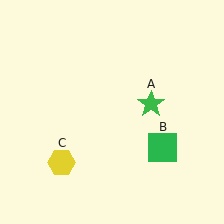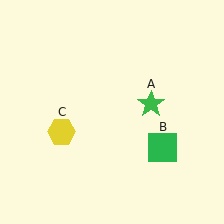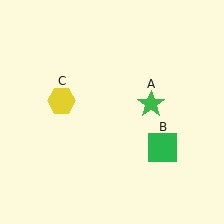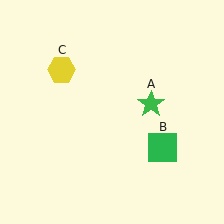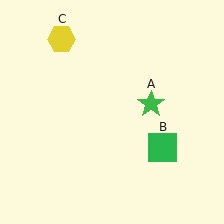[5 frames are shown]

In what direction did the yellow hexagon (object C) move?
The yellow hexagon (object C) moved up.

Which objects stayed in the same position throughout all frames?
Green star (object A) and green square (object B) remained stationary.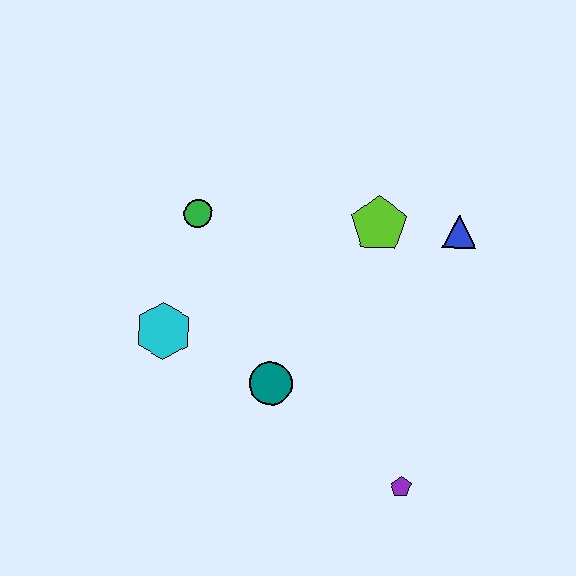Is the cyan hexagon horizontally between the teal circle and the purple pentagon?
No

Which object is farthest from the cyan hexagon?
The blue triangle is farthest from the cyan hexagon.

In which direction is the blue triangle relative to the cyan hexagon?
The blue triangle is to the right of the cyan hexagon.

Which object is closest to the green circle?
The cyan hexagon is closest to the green circle.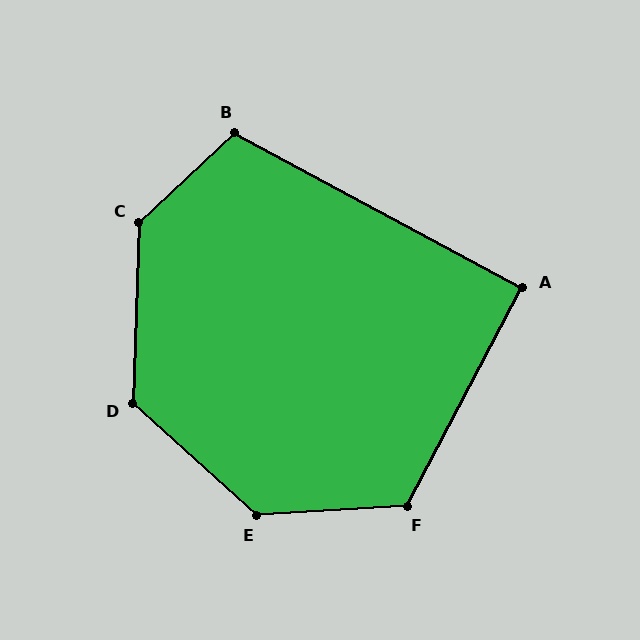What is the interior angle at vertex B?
Approximately 109 degrees (obtuse).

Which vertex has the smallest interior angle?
A, at approximately 90 degrees.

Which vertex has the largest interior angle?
C, at approximately 135 degrees.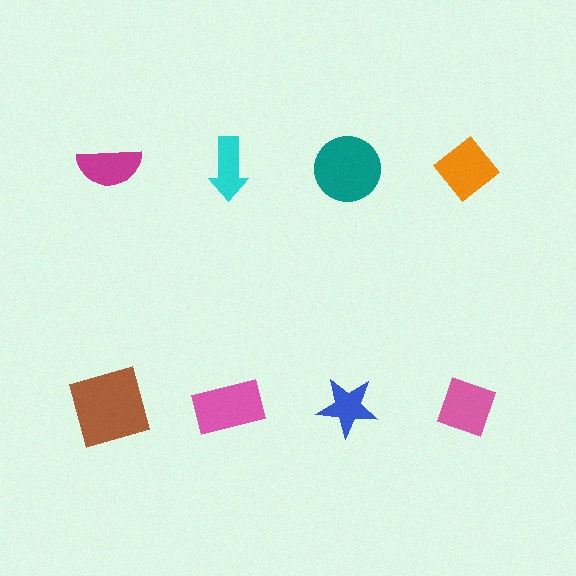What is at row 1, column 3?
A teal circle.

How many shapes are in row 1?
4 shapes.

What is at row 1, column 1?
A magenta semicircle.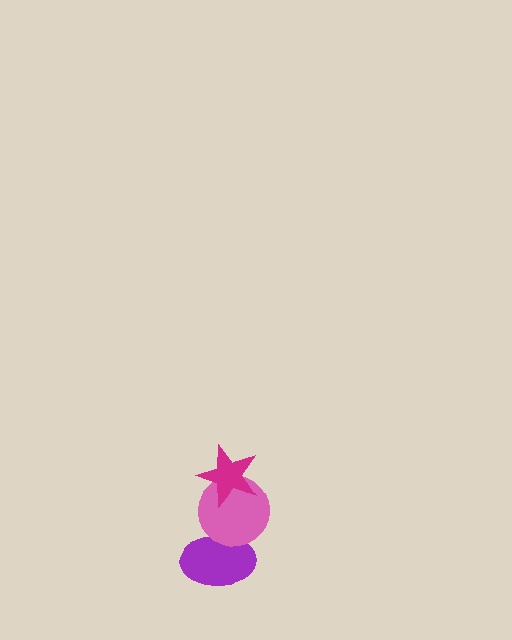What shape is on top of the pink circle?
The magenta star is on top of the pink circle.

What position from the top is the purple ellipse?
The purple ellipse is 3rd from the top.